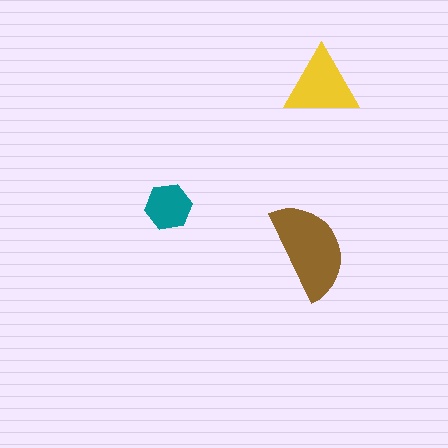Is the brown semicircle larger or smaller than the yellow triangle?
Larger.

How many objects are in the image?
There are 3 objects in the image.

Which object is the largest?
The brown semicircle.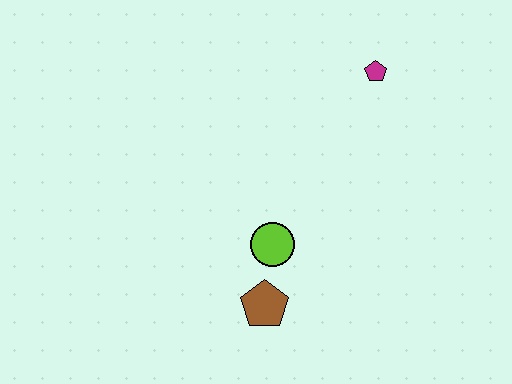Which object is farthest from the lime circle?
The magenta pentagon is farthest from the lime circle.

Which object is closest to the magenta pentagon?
The lime circle is closest to the magenta pentagon.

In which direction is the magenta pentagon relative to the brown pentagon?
The magenta pentagon is above the brown pentagon.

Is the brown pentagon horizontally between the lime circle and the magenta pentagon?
No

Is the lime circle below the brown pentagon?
No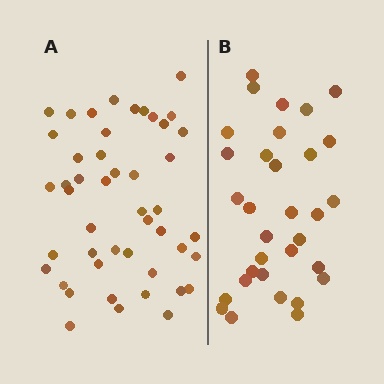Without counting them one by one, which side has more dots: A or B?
Region A (the left region) has more dots.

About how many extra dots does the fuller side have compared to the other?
Region A has approximately 15 more dots than region B.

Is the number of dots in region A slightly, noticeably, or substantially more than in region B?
Region A has substantially more. The ratio is roughly 1.5 to 1.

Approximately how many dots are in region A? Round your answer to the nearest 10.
About 50 dots. (The exact count is 47, which rounds to 50.)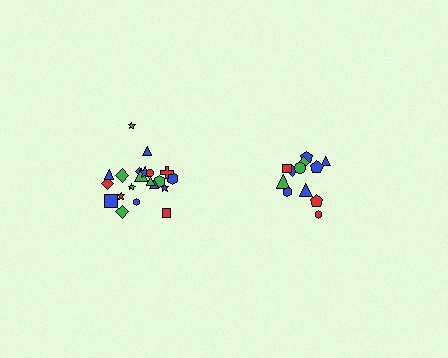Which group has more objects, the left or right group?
The left group.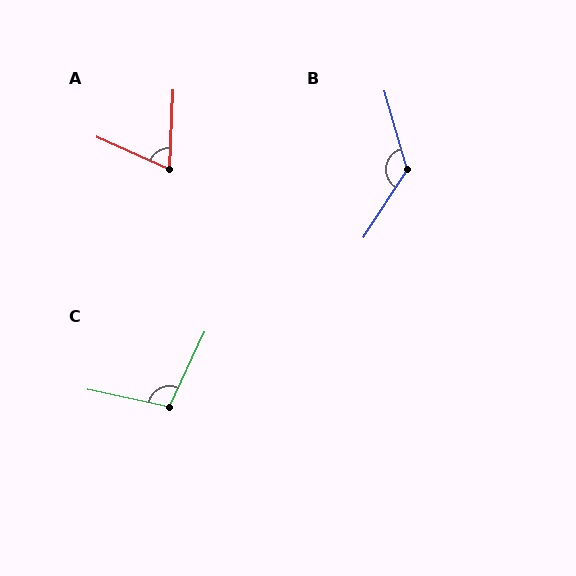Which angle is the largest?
B, at approximately 131 degrees.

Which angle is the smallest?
A, at approximately 68 degrees.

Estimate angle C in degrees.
Approximately 103 degrees.